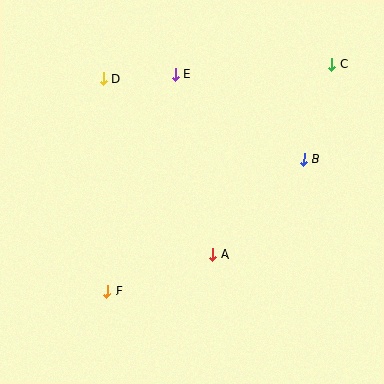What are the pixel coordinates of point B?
Point B is at (304, 159).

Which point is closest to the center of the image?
Point A at (213, 255) is closest to the center.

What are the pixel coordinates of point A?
Point A is at (213, 255).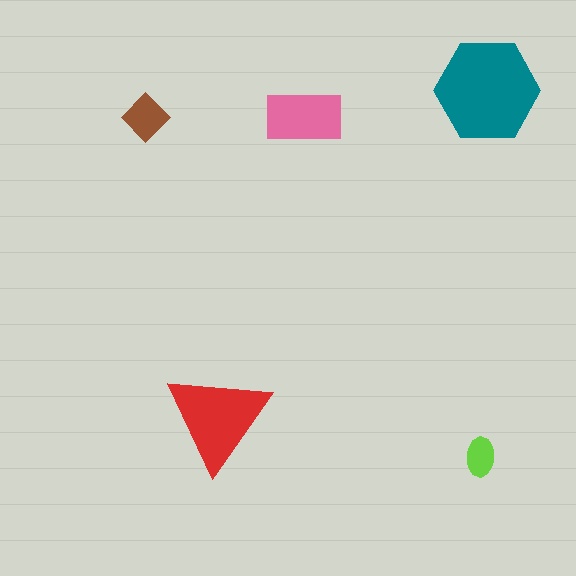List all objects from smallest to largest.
The lime ellipse, the brown diamond, the pink rectangle, the red triangle, the teal hexagon.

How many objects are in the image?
There are 5 objects in the image.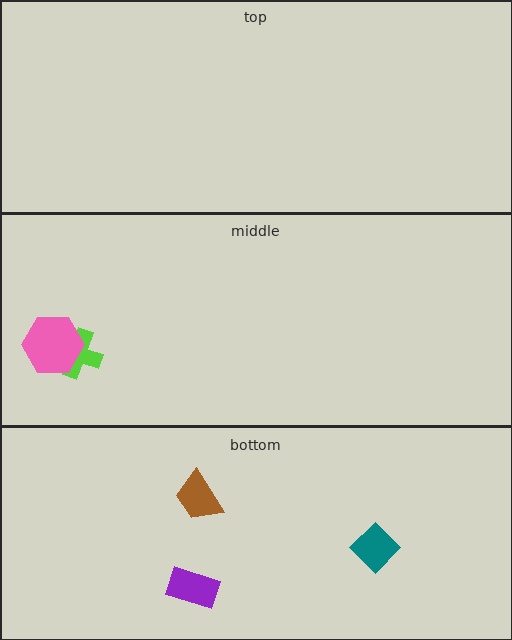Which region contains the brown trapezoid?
The bottom region.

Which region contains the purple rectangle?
The bottom region.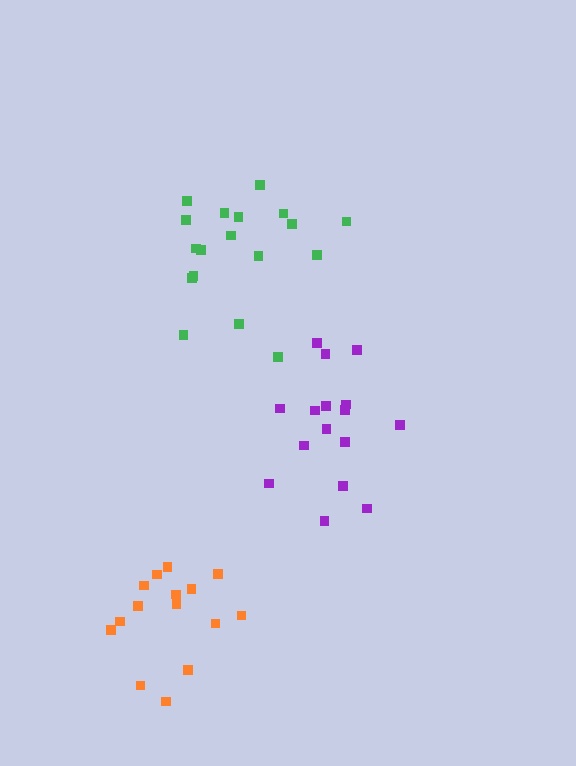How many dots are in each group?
Group 1: 16 dots, Group 2: 15 dots, Group 3: 18 dots (49 total).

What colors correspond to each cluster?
The clusters are colored: purple, orange, green.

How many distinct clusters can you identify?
There are 3 distinct clusters.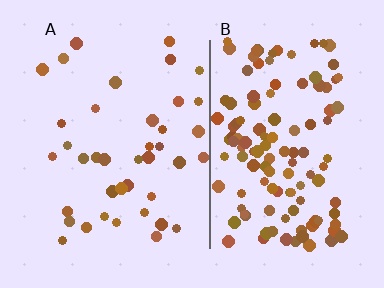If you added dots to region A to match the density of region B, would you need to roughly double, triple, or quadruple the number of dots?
Approximately triple.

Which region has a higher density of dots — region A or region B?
B (the right).